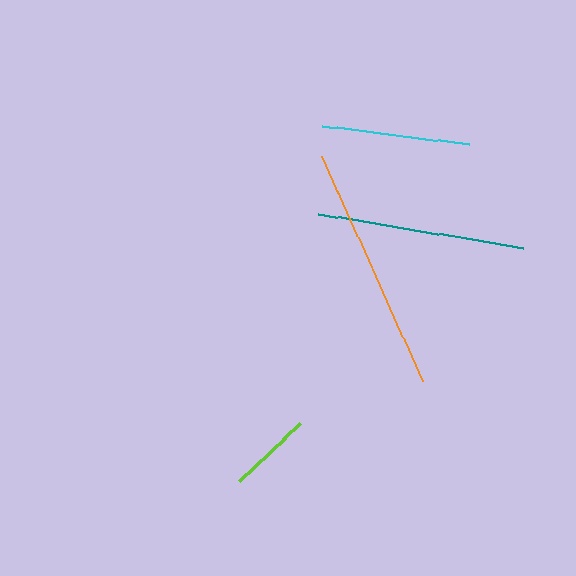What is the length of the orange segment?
The orange segment is approximately 247 pixels long.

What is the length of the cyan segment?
The cyan segment is approximately 148 pixels long.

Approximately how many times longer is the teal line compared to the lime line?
The teal line is approximately 2.5 times the length of the lime line.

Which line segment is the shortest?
The lime line is the shortest at approximately 84 pixels.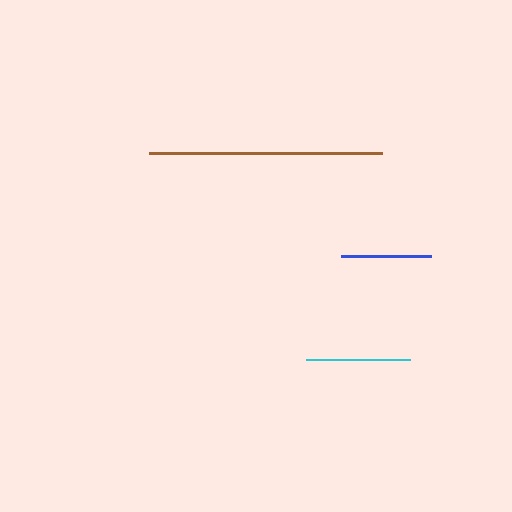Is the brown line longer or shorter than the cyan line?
The brown line is longer than the cyan line.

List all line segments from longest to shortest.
From longest to shortest: brown, cyan, blue.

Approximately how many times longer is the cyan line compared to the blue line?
The cyan line is approximately 1.2 times the length of the blue line.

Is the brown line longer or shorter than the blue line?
The brown line is longer than the blue line.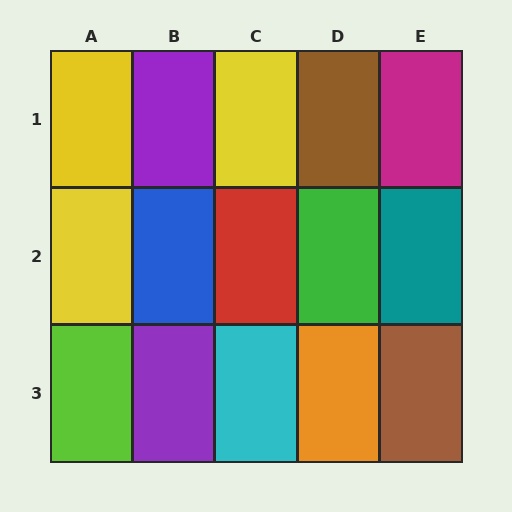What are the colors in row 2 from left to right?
Yellow, blue, red, green, teal.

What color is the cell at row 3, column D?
Orange.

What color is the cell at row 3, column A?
Lime.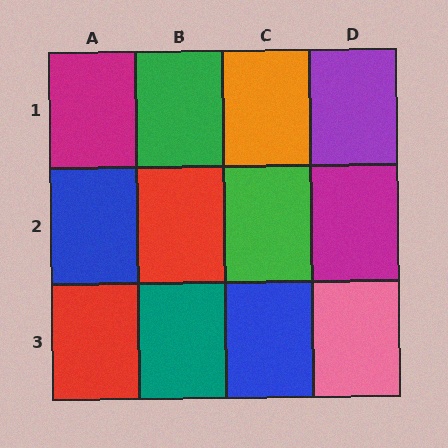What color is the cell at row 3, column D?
Pink.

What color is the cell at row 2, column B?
Red.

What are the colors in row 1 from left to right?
Magenta, green, orange, purple.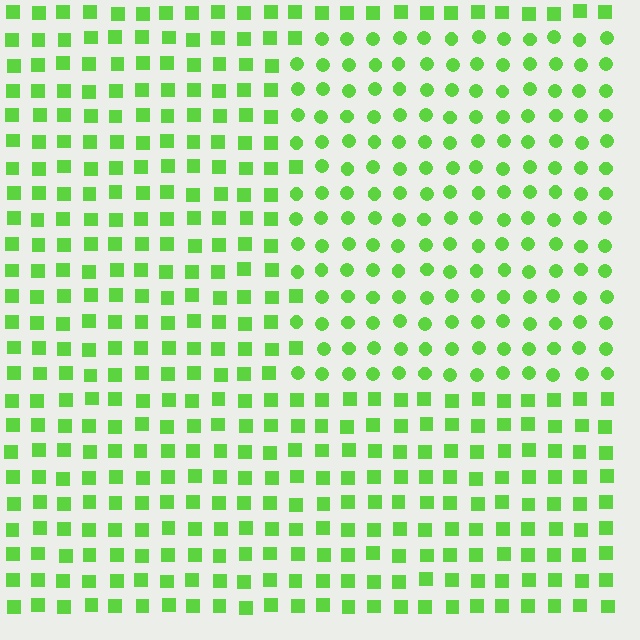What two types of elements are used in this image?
The image uses circles inside the rectangle region and squares outside it.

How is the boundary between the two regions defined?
The boundary is defined by a change in element shape: circles inside vs. squares outside. All elements share the same color and spacing.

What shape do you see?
I see a rectangle.